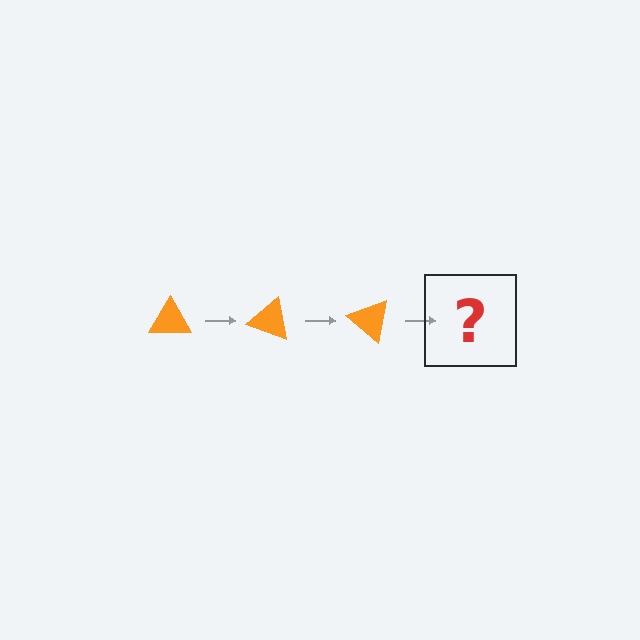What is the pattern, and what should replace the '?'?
The pattern is that the triangle rotates 20 degrees each step. The '?' should be an orange triangle rotated 60 degrees.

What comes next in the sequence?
The next element should be an orange triangle rotated 60 degrees.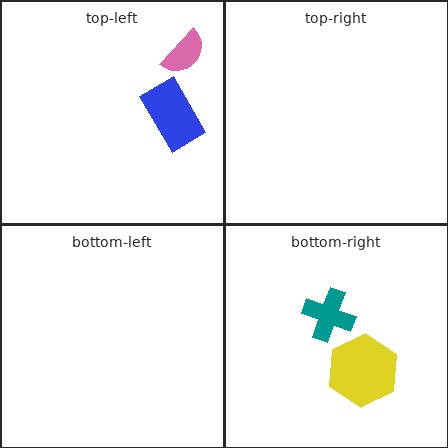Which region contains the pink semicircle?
The top-left region.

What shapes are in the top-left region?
The pink semicircle, the blue rectangle.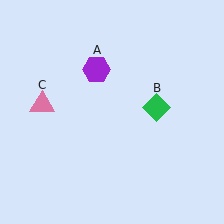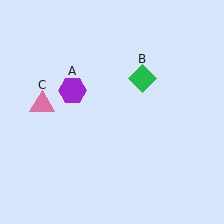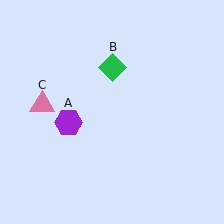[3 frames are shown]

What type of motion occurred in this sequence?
The purple hexagon (object A), green diamond (object B) rotated counterclockwise around the center of the scene.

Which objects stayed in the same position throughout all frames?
Pink triangle (object C) remained stationary.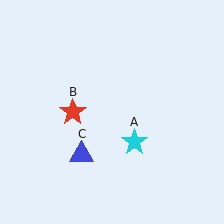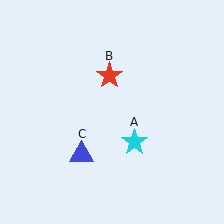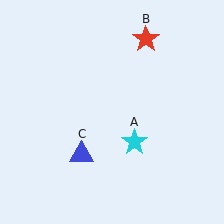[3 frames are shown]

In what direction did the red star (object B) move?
The red star (object B) moved up and to the right.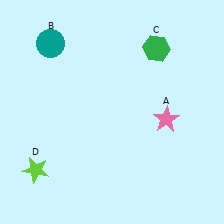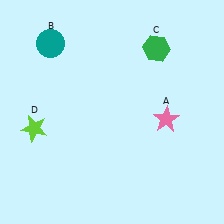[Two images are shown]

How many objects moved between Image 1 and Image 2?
1 object moved between the two images.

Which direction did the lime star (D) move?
The lime star (D) moved up.